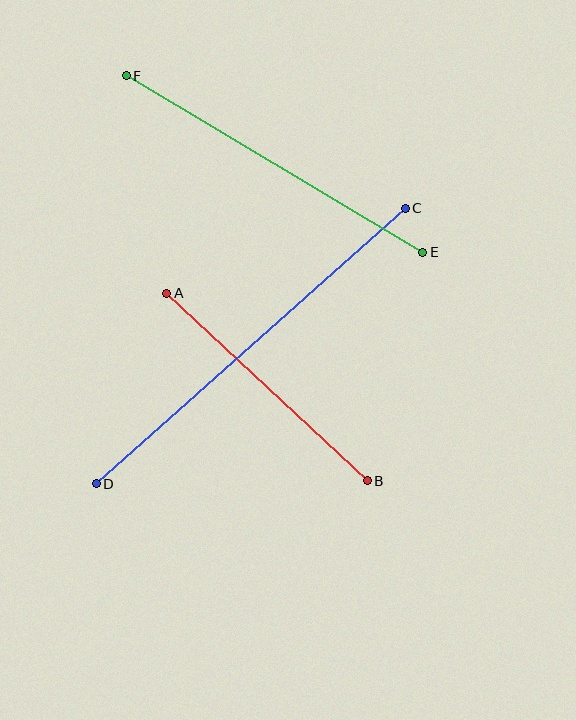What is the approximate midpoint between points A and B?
The midpoint is at approximately (267, 387) pixels.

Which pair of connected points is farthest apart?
Points C and D are farthest apart.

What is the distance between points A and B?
The distance is approximately 275 pixels.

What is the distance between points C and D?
The distance is approximately 413 pixels.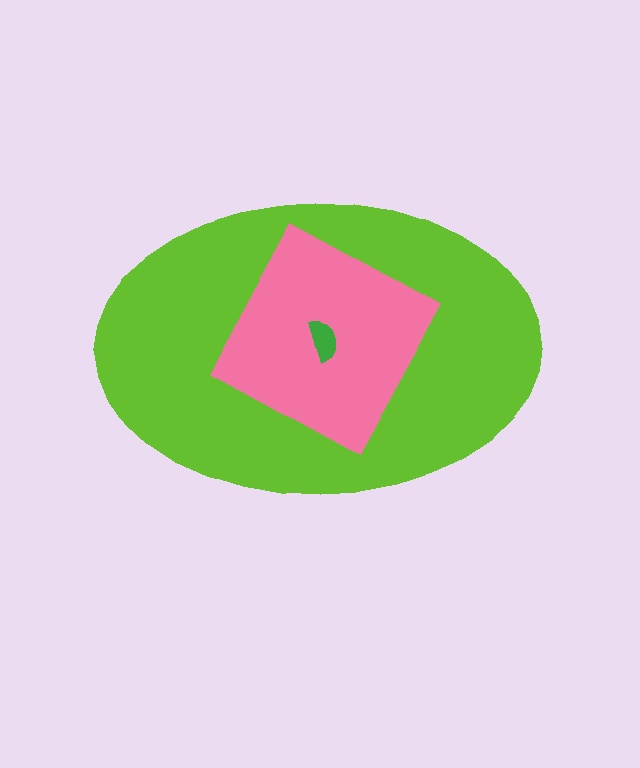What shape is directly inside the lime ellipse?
The pink square.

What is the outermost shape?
The lime ellipse.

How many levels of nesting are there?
3.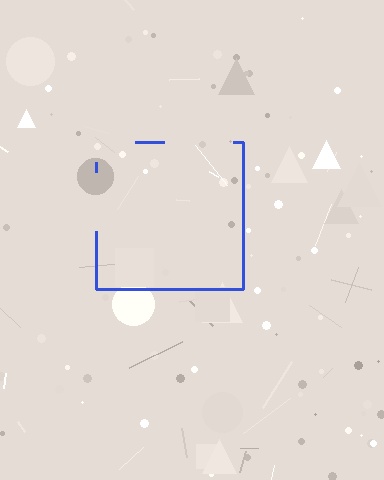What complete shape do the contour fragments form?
The contour fragments form a square.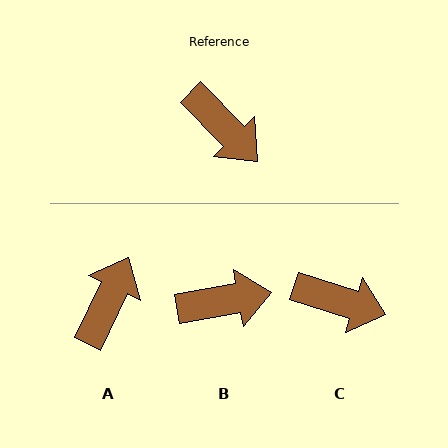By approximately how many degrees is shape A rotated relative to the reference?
Approximately 110 degrees counter-clockwise.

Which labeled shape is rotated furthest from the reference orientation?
A, about 110 degrees away.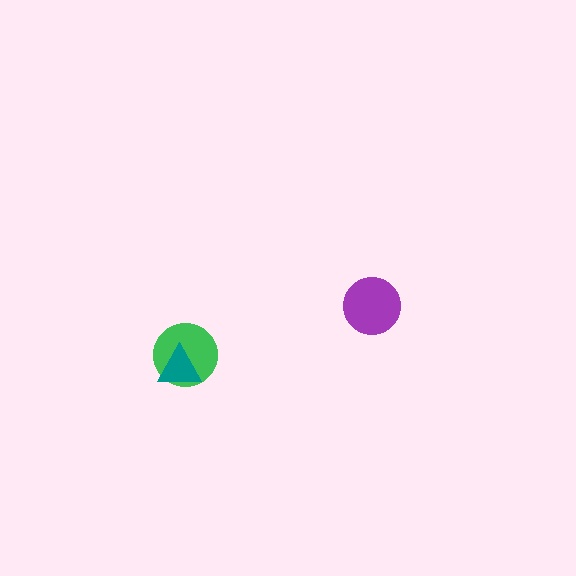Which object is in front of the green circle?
The teal triangle is in front of the green circle.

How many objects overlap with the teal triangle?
1 object overlaps with the teal triangle.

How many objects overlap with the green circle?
1 object overlaps with the green circle.